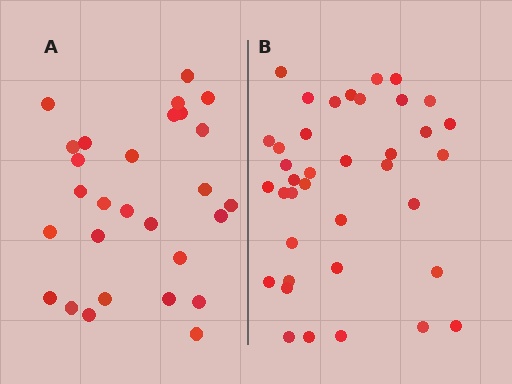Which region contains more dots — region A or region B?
Region B (the right region) has more dots.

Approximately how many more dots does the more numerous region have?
Region B has roughly 10 or so more dots than region A.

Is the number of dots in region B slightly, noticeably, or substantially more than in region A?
Region B has noticeably more, but not dramatically so. The ratio is roughly 1.4 to 1.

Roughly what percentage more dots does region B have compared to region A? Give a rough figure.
About 35% more.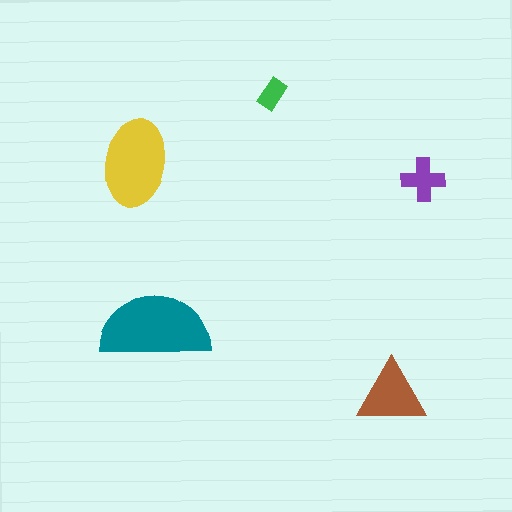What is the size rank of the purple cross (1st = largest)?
4th.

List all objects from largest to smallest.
The teal semicircle, the yellow ellipse, the brown triangle, the purple cross, the green rectangle.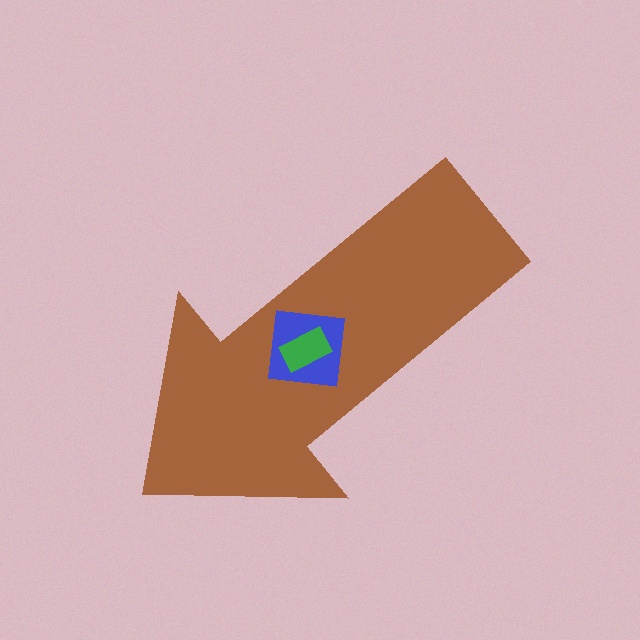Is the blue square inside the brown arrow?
Yes.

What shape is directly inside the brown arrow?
The blue square.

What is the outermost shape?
The brown arrow.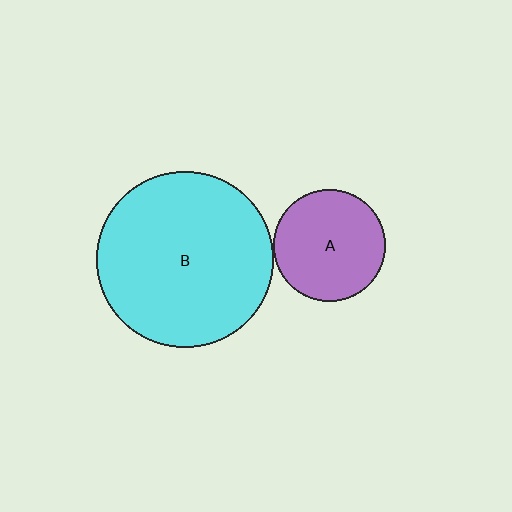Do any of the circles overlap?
No, none of the circles overlap.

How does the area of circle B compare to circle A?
Approximately 2.5 times.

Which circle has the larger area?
Circle B (cyan).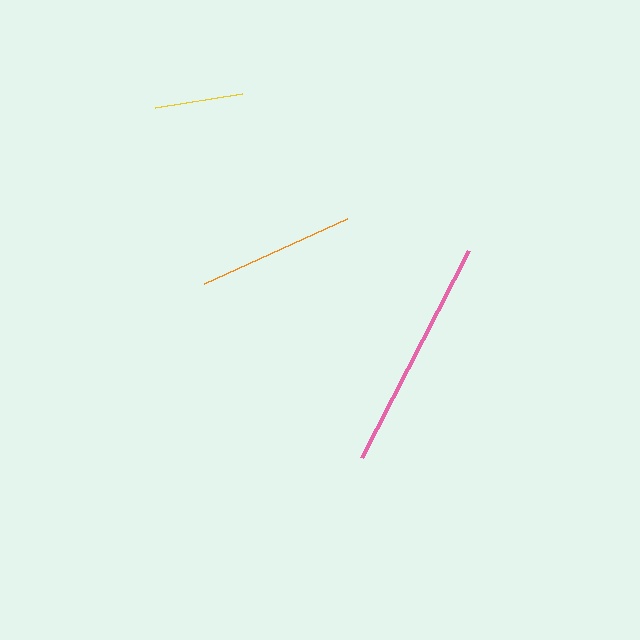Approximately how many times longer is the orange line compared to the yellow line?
The orange line is approximately 1.8 times the length of the yellow line.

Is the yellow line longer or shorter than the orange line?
The orange line is longer than the yellow line.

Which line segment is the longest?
The pink line is the longest at approximately 233 pixels.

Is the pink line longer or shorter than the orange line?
The pink line is longer than the orange line.